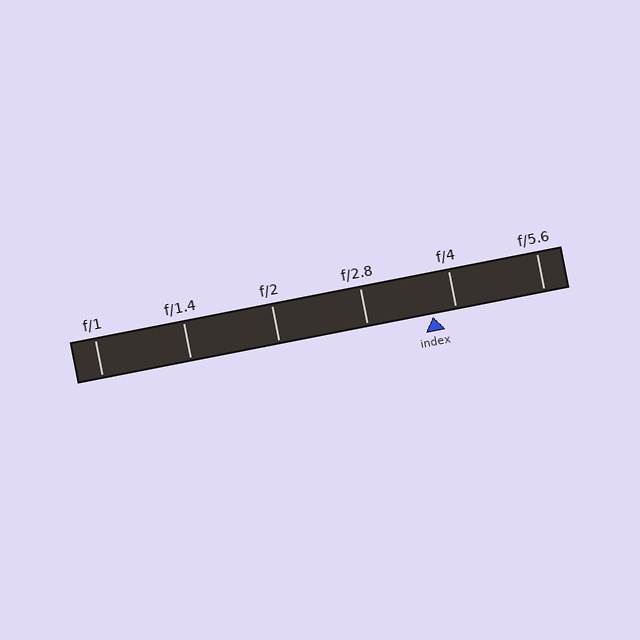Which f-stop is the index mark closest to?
The index mark is closest to f/4.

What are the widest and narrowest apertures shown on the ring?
The widest aperture shown is f/1 and the narrowest is f/5.6.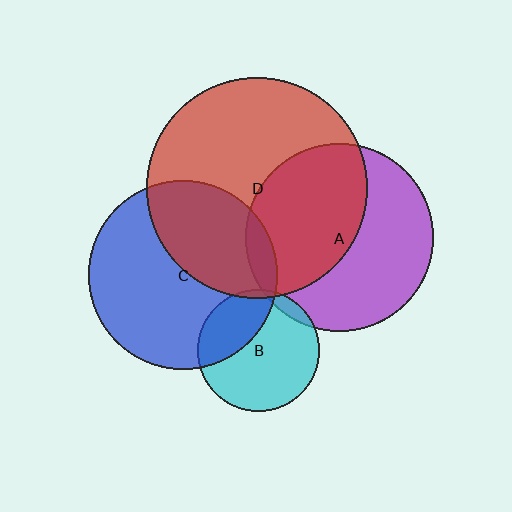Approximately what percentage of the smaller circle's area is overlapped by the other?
Approximately 50%.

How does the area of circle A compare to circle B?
Approximately 2.4 times.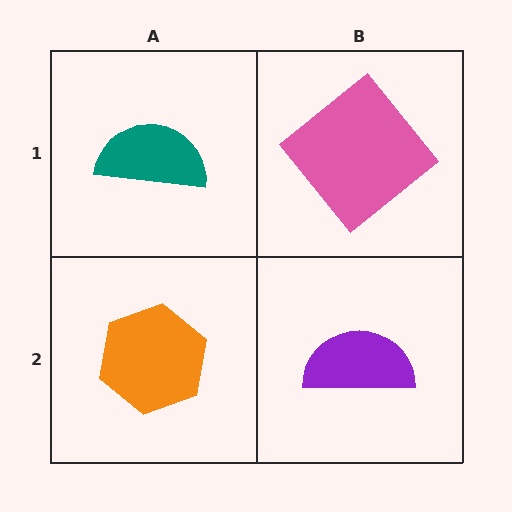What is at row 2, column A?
An orange hexagon.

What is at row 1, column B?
A pink diamond.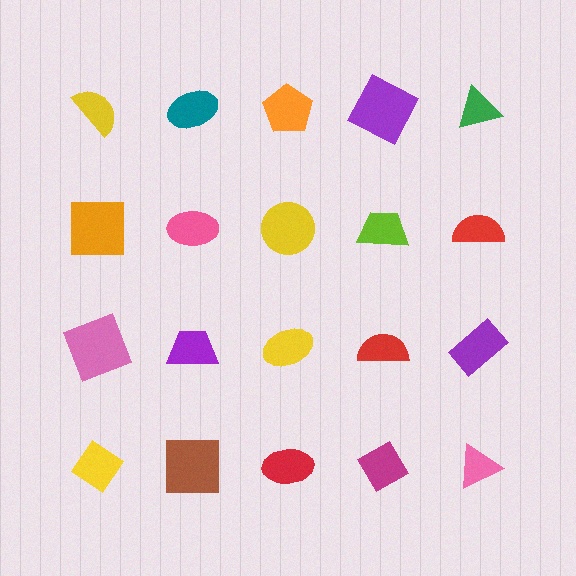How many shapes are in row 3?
5 shapes.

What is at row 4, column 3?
A red ellipse.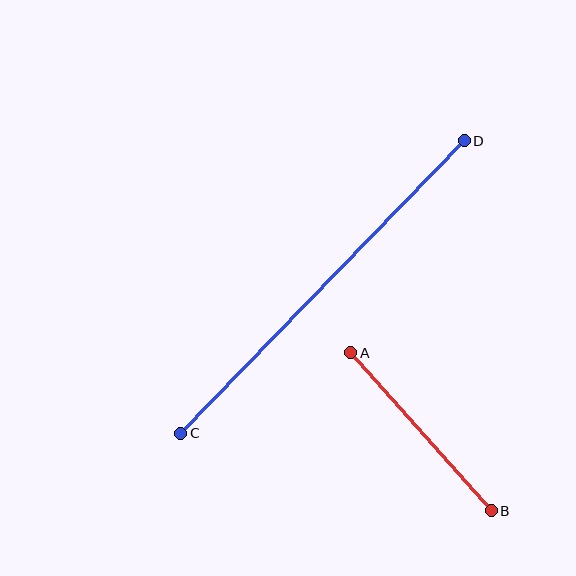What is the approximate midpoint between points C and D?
The midpoint is at approximately (323, 287) pixels.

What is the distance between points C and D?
The distance is approximately 407 pixels.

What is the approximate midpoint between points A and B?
The midpoint is at approximately (421, 432) pixels.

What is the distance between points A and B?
The distance is approximately 212 pixels.